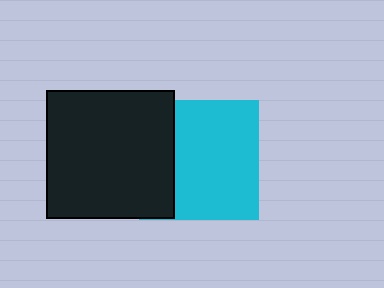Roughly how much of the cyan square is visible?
Most of it is visible (roughly 70%).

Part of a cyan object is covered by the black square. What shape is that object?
It is a square.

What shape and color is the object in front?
The object in front is a black square.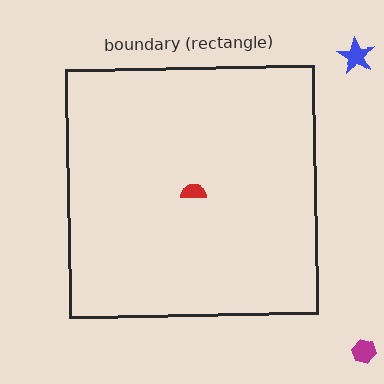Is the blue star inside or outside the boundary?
Outside.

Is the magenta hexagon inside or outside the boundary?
Outside.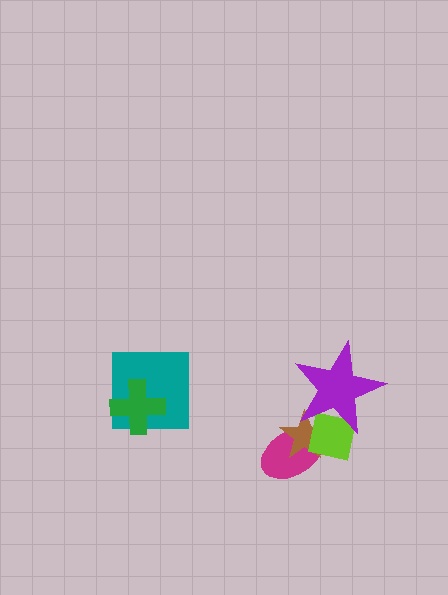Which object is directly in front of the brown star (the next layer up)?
The lime square is directly in front of the brown star.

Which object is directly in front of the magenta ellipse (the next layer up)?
The brown star is directly in front of the magenta ellipse.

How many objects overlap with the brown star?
3 objects overlap with the brown star.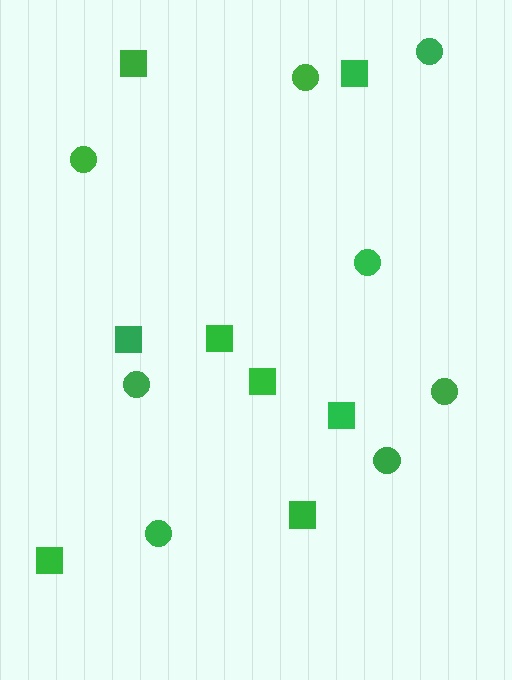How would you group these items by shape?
There are 2 groups: one group of squares (8) and one group of circles (8).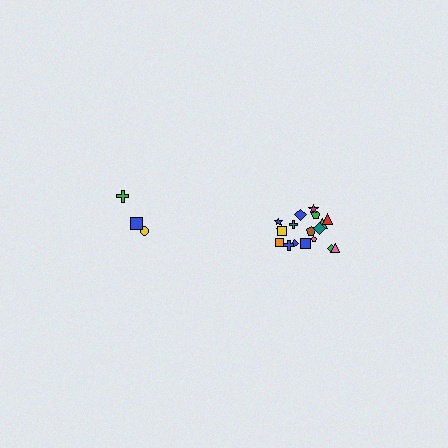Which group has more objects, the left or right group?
The right group.